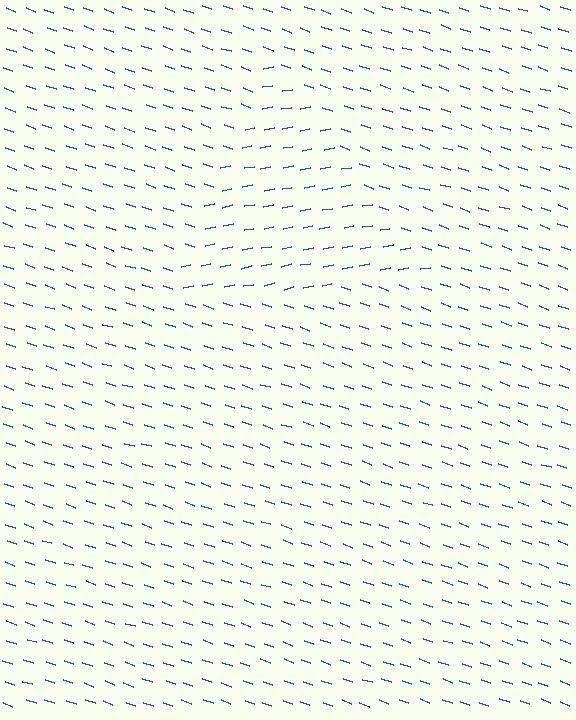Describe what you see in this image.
The image is filled with small blue line segments. A triangle region in the image has lines oriented differently from the surrounding lines, creating a visible texture boundary.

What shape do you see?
I see a triangle.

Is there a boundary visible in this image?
Yes, there is a texture boundary formed by a change in line orientation.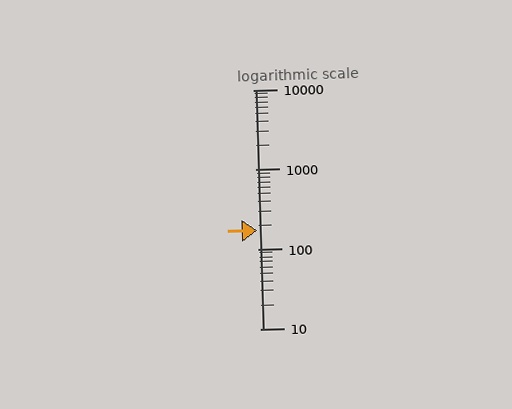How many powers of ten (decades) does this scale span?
The scale spans 3 decades, from 10 to 10000.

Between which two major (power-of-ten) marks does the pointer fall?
The pointer is between 100 and 1000.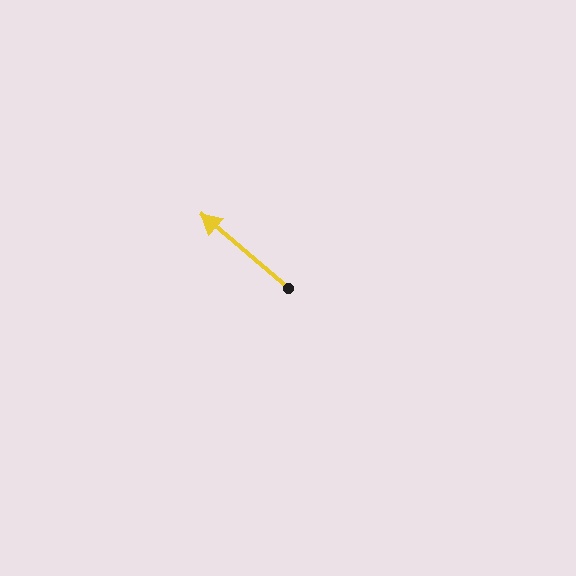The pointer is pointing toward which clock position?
Roughly 10 o'clock.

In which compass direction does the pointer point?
Northwest.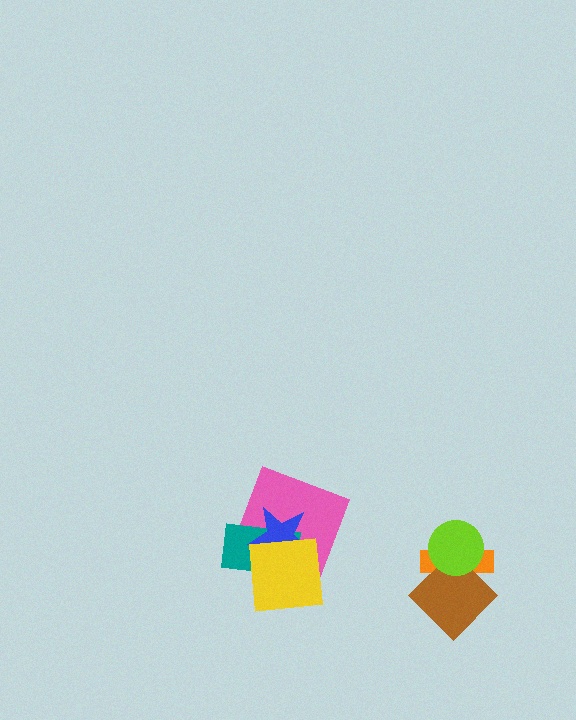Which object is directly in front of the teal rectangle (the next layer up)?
The blue star is directly in front of the teal rectangle.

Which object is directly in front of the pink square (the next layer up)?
The teal rectangle is directly in front of the pink square.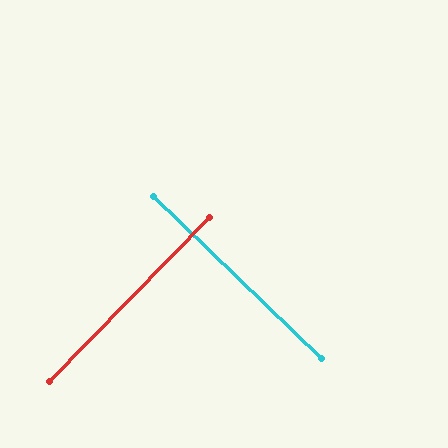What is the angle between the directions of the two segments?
Approximately 89 degrees.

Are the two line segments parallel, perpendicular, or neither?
Perpendicular — they meet at approximately 89°.